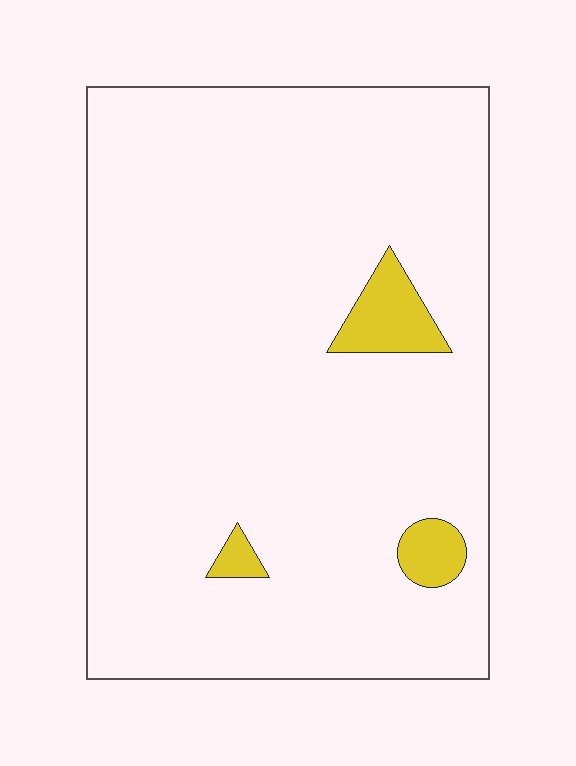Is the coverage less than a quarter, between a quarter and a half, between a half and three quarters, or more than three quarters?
Less than a quarter.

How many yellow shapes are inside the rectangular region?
3.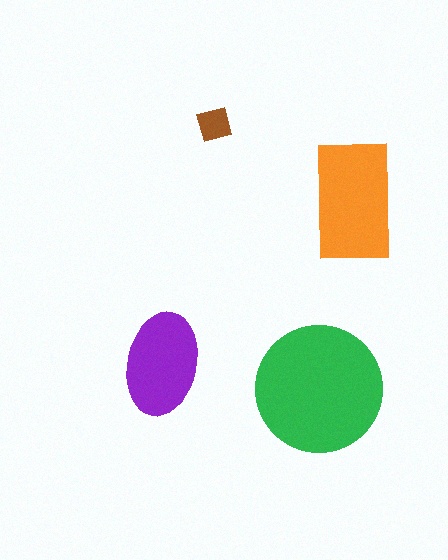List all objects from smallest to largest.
The brown square, the purple ellipse, the orange rectangle, the green circle.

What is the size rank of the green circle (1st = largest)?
1st.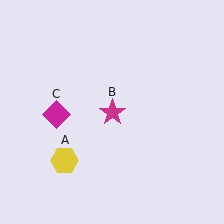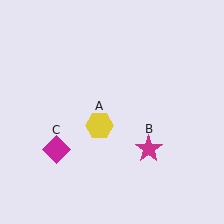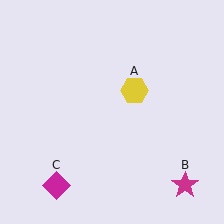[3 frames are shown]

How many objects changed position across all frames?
3 objects changed position: yellow hexagon (object A), magenta star (object B), magenta diamond (object C).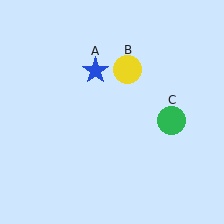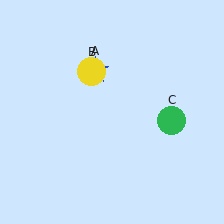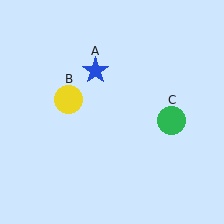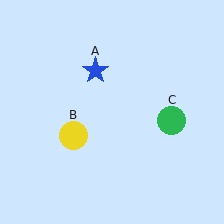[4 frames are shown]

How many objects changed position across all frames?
1 object changed position: yellow circle (object B).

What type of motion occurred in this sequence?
The yellow circle (object B) rotated counterclockwise around the center of the scene.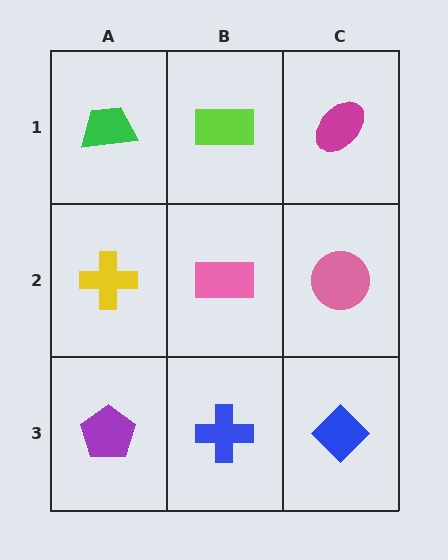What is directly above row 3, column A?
A yellow cross.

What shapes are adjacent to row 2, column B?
A lime rectangle (row 1, column B), a blue cross (row 3, column B), a yellow cross (row 2, column A), a pink circle (row 2, column C).